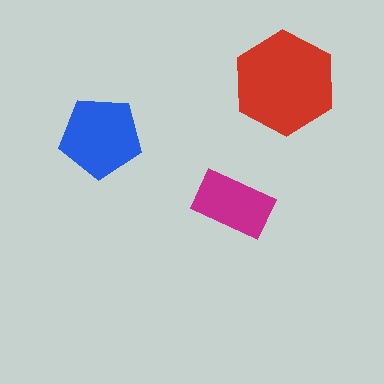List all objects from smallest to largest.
The magenta rectangle, the blue pentagon, the red hexagon.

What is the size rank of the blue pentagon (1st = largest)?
2nd.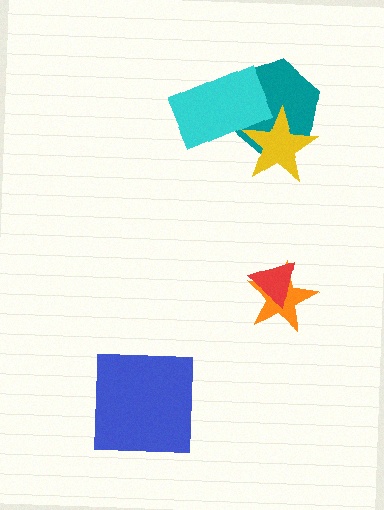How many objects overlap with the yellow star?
2 objects overlap with the yellow star.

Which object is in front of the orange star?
The red triangle is in front of the orange star.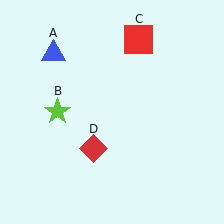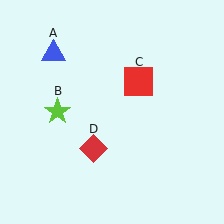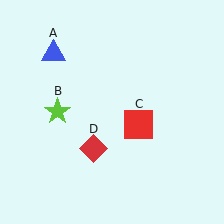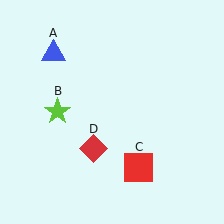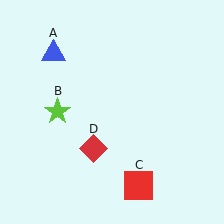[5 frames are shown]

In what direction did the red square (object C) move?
The red square (object C) moved down.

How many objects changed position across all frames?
1 object changed position: red square (object C).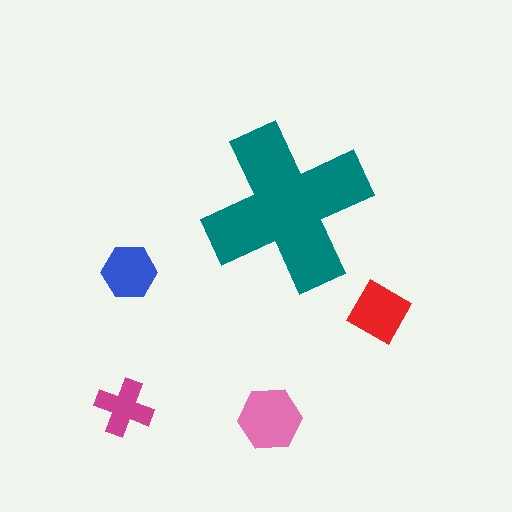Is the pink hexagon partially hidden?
No, the pink hexagon is fully visible.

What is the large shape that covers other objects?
A teal cross.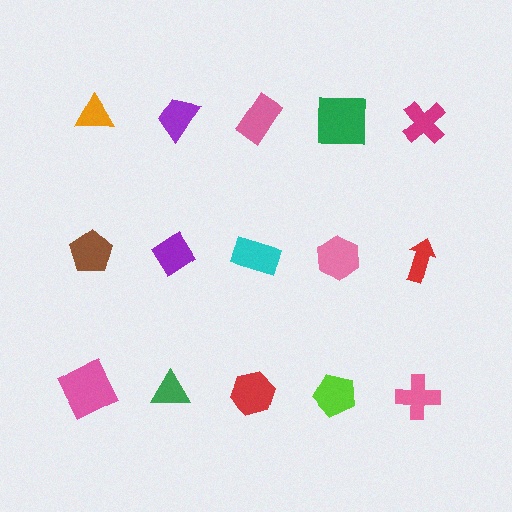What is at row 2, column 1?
A brown pentagon.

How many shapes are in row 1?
5 shapes.